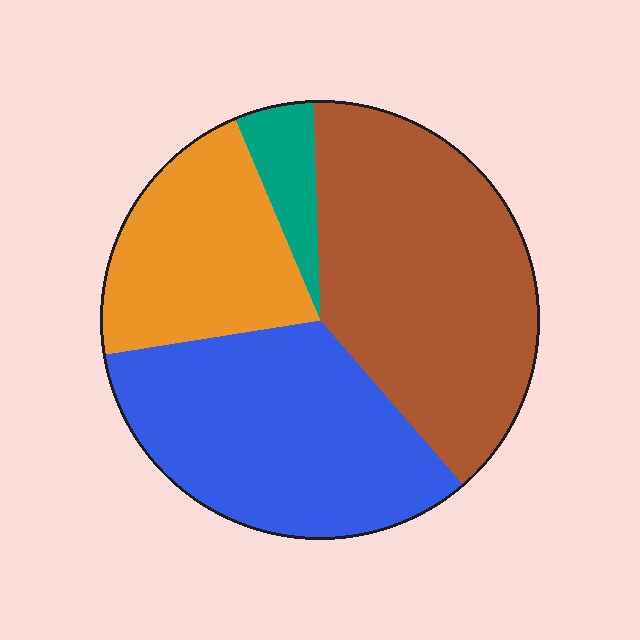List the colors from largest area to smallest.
From largest to smallest: brown, blue, orange, teal.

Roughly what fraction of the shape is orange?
Orange takes up about one fifth (1/5) of the shape.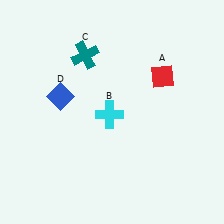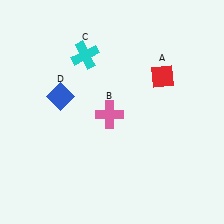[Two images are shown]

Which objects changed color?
B changed from cyan to pink. C changed from teal to cyan.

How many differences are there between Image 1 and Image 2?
There are 2 differences between the two images.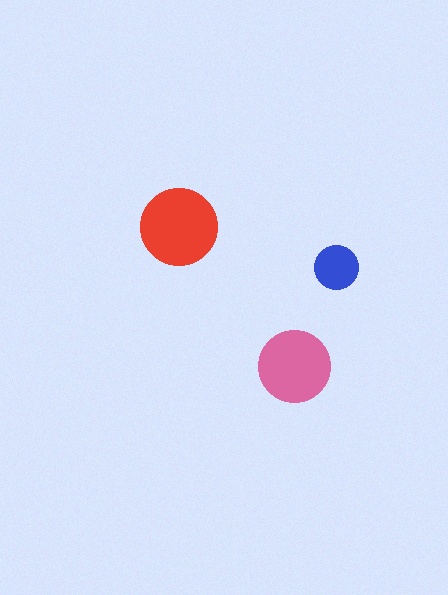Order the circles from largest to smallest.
the red one, the pink one, the blue one.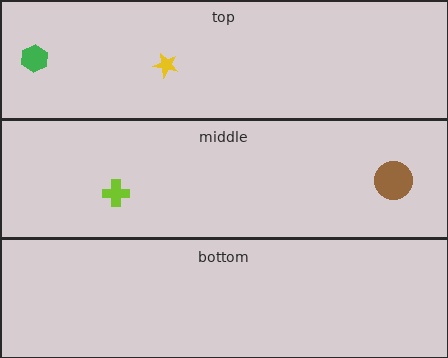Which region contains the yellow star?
The top region.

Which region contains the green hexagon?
The top region.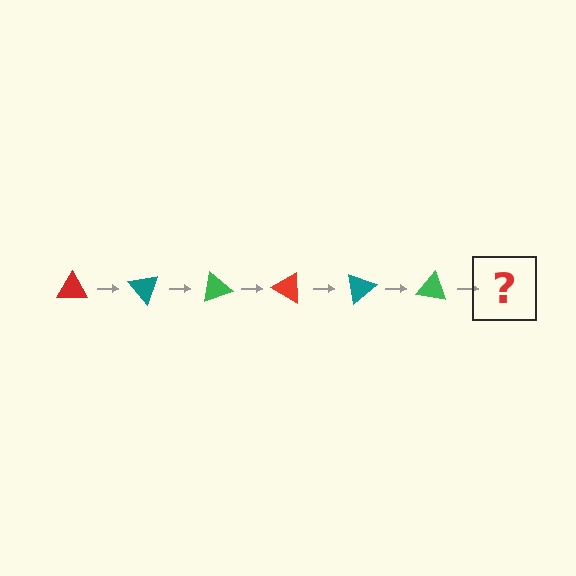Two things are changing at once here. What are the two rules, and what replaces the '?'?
The two rules are that it rotates 50 degrees each step and the color cycles through red, teal, and green. The '?' should be a red triangle, rotated 300 degrees from the start.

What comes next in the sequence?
The next element should be a red triangle, rotated 300 degrees from the start.